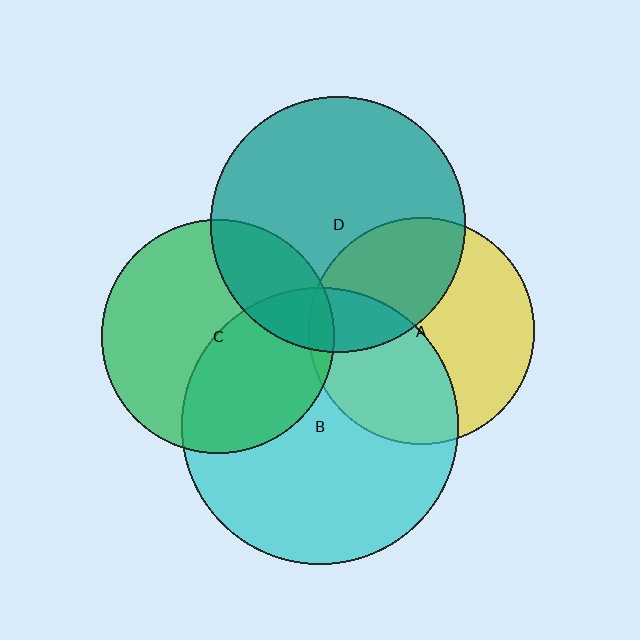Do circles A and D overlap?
Yes.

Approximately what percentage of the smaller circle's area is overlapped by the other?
Approximately 35%.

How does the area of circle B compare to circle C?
Approximately 1.4 times.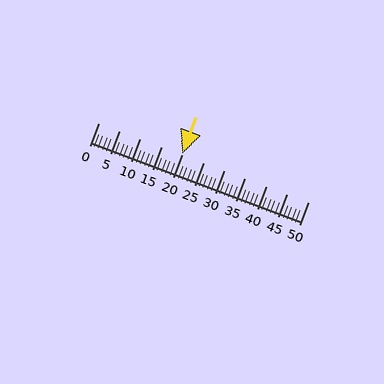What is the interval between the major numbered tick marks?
The major tick marks are spaced 5 units apart.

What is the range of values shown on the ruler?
The ruler shows values from 0 to 50.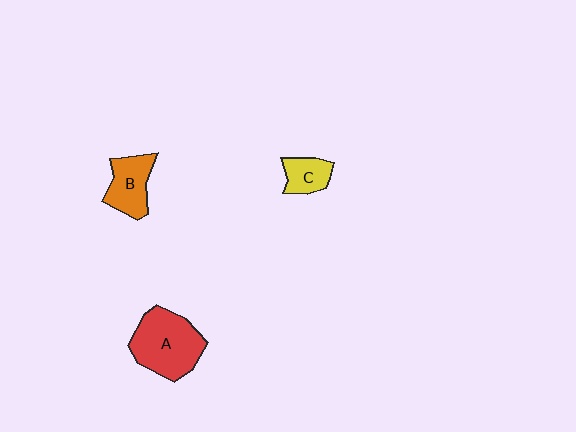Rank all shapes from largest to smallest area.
From largest to smallest: A (red), B (orange), C (yellow).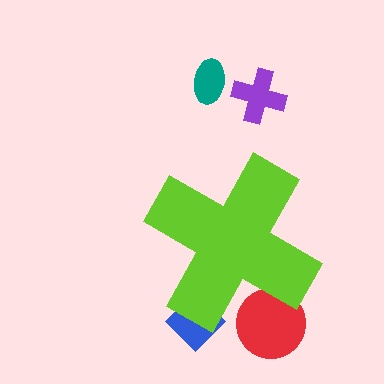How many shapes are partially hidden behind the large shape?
2 shapes are partially hidden.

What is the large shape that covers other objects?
A lime cross.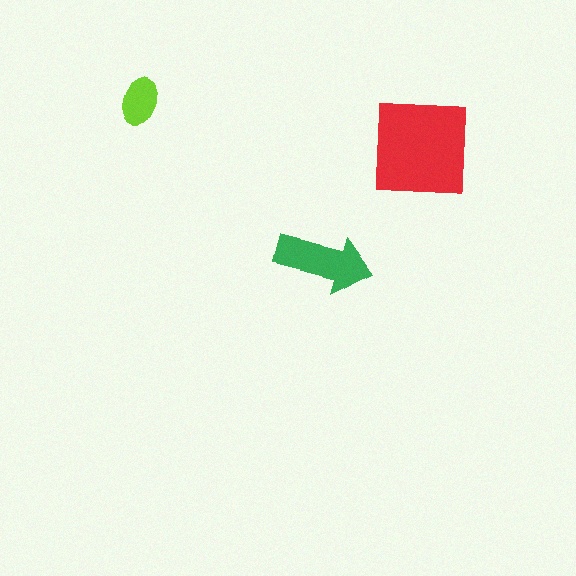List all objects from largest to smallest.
The red square, the green arrow, the lime ellipse.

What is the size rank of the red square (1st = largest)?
1st.